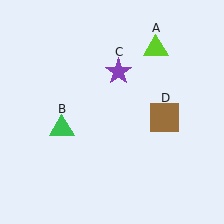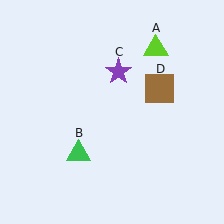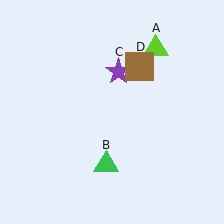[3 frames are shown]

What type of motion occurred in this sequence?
The green triangle (object B), brown square (object D) rotated counterclockwise around the center of the scene.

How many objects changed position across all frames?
2 objects changed position: green triangle (object B), brown square (object D).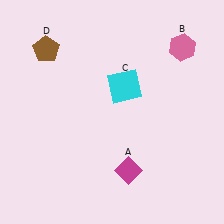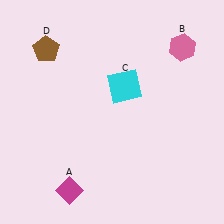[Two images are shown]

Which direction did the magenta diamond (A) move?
The magenta diamond (A) moved left.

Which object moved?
The magenta diamond (A) moved left.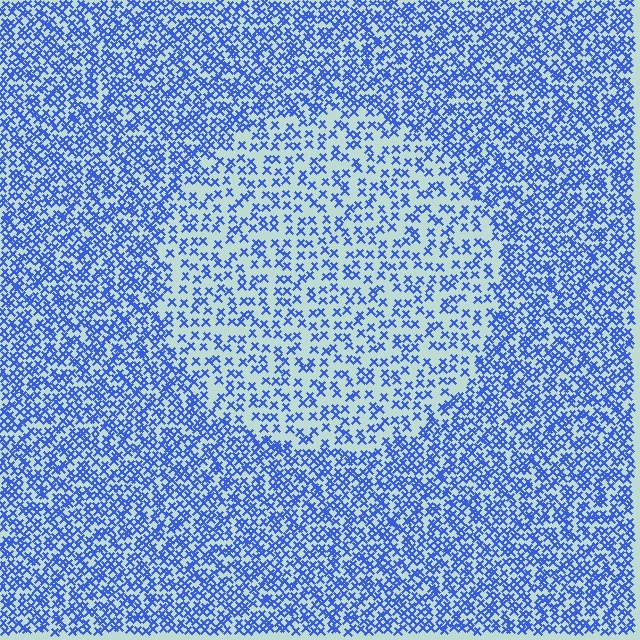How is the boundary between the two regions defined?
The boundary is defined by a change in element density (approximately 2.0x ratio). All elements are the same color, size, and shape.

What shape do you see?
I see a circle.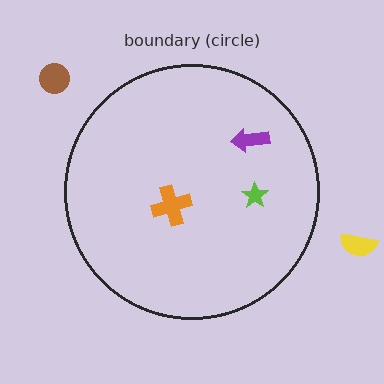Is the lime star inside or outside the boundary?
Inside.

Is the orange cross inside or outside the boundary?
Inside.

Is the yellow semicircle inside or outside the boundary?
Outside.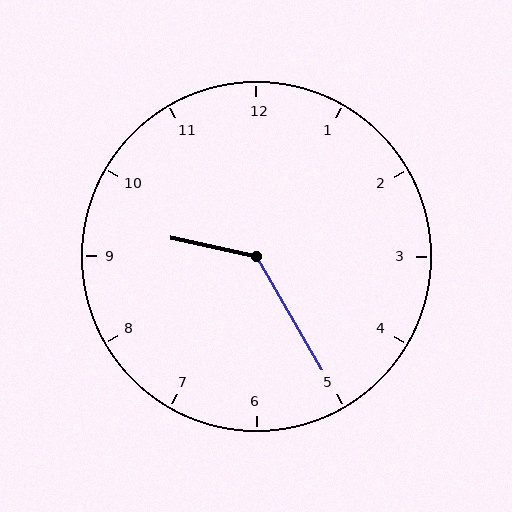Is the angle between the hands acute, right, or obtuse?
It is obtuse.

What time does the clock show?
9:25.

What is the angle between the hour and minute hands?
Approximately 132 degrees.